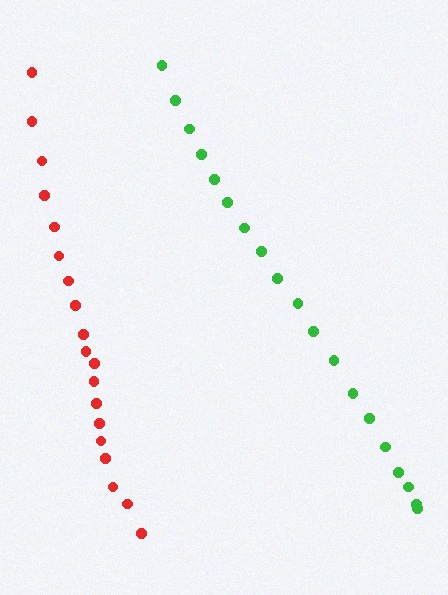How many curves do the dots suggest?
There are 2 distinct paths.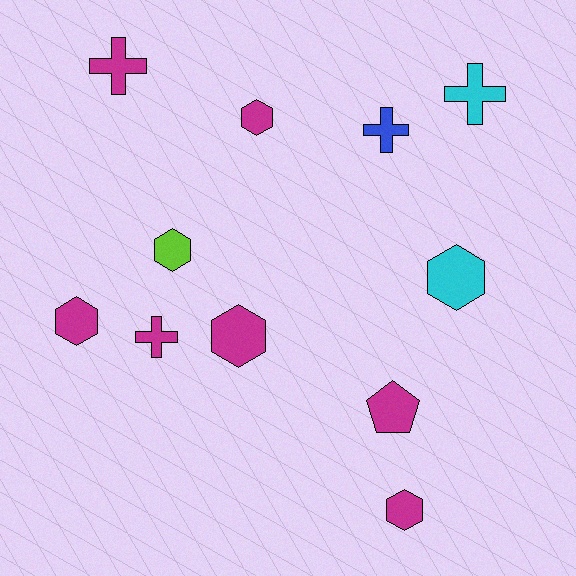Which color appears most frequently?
Magenta, with 7 objects.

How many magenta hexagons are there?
There are 4 magenta hexagons.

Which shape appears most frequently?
Hexagon, with 6 objects.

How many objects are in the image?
There are 11 objects.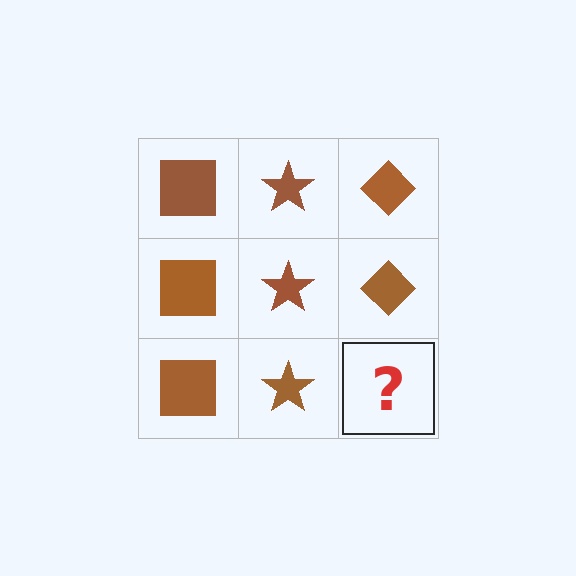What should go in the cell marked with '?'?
The missing cell should contain a brown diamond.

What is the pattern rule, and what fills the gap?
The rule is that each column has a consistent shape. The gap should be filled with a brown diamond.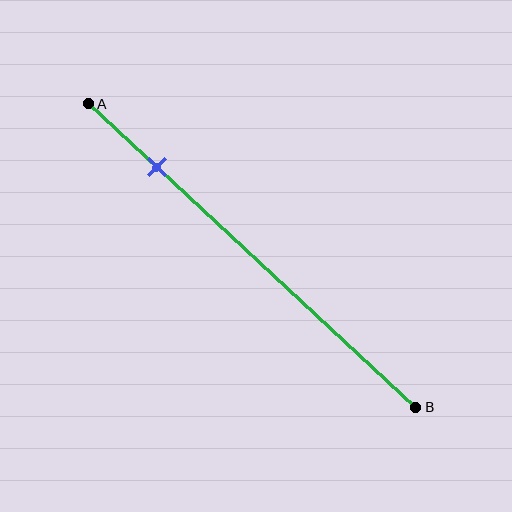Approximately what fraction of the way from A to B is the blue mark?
The blue mark is approximately 20% of the way from A to B.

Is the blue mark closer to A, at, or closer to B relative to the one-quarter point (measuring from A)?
The blue mark is closer to point A than the one-quarter point of segment AB.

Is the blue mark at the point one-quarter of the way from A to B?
No, the mark is at about 20% from A, not at the 25% one-quarter point.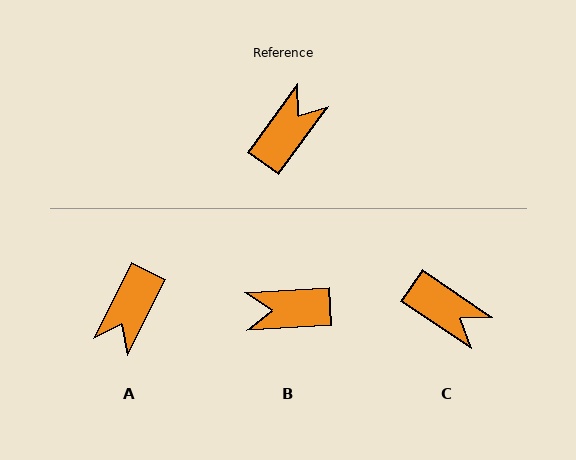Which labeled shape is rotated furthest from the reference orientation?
A, about 170 degrees away.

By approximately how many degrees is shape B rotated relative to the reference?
Approximately 130 degrees counter-clockwise.